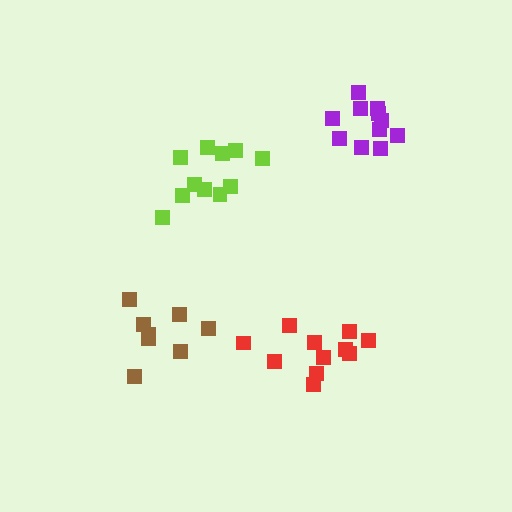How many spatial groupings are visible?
There are 4 spatial groupings.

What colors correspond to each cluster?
The clusters are colored: red, brown, lime, purple.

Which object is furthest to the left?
The brown cluster is leftmost.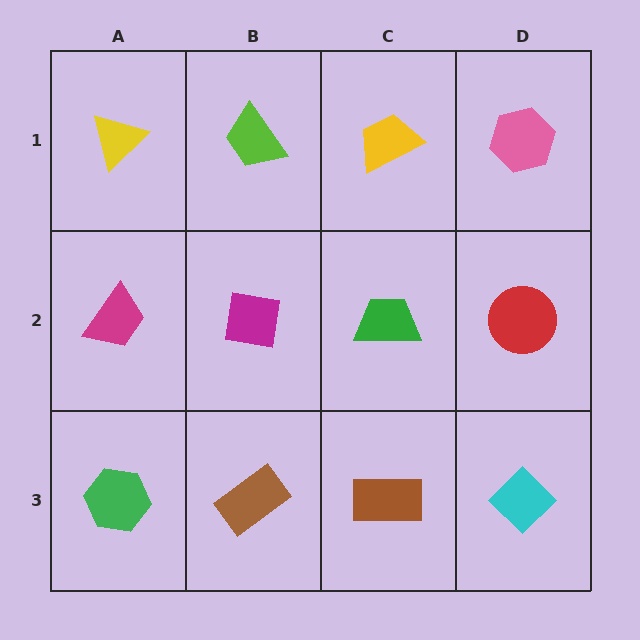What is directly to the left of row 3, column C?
A brown rectangle.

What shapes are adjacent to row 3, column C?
A green trapezoid (row 2, column C), a brown rectangle (row 3, column B), a cyan diamond (row 3, column D).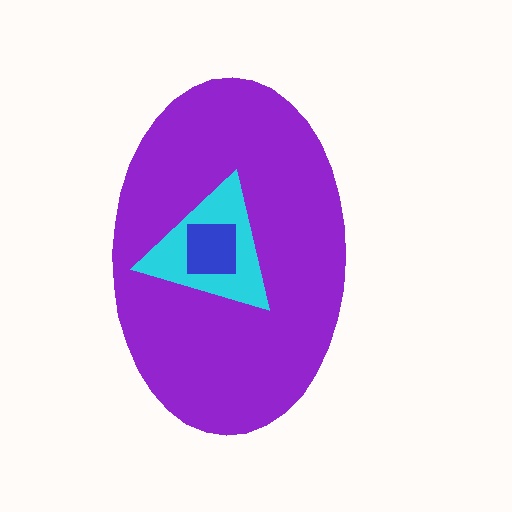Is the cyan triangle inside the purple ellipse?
Yes.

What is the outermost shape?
The purple ellipse.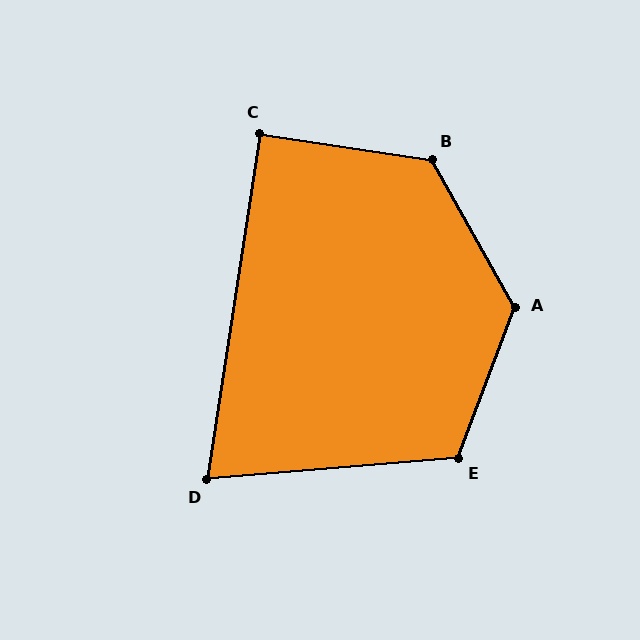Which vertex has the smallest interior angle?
D, at approximately 77 degrees.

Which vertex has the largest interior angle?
A, at approximately 130 degrees.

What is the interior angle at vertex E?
Approximately 115 degrees (obtuse).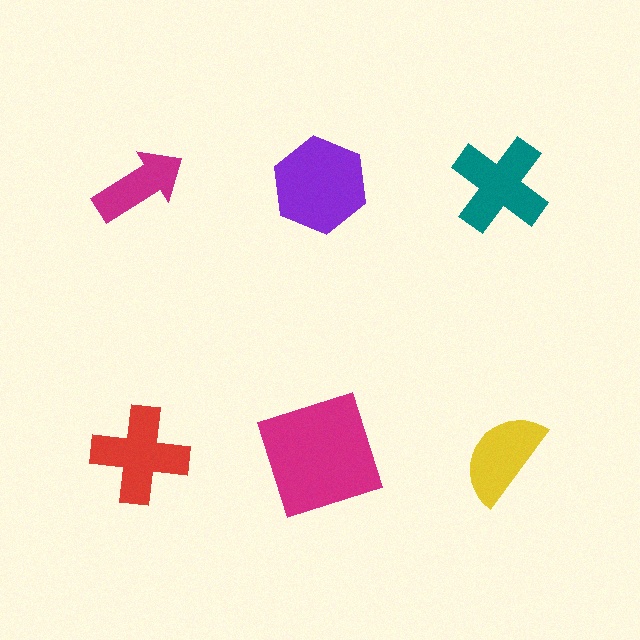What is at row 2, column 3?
A yellow semicircle.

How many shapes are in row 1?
3 shapes.